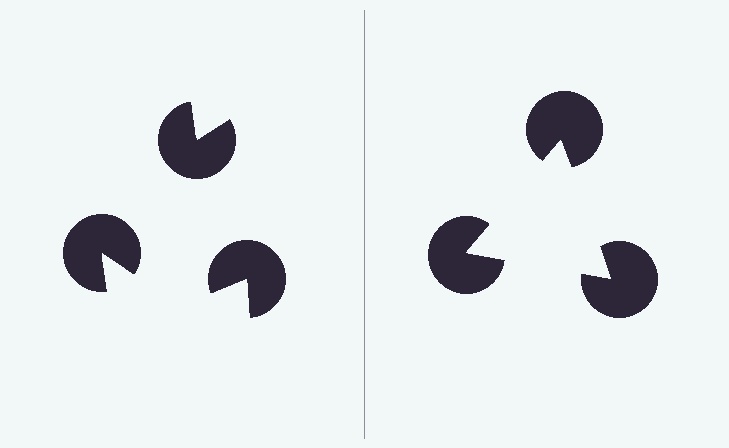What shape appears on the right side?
An illusory triangle.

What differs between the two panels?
The pac-man discs are positioned identically on both sides; only the wedge orientations differ. On the right they align to a triangle; on the left they are misaligned.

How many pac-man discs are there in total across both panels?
6 — 3 on each side.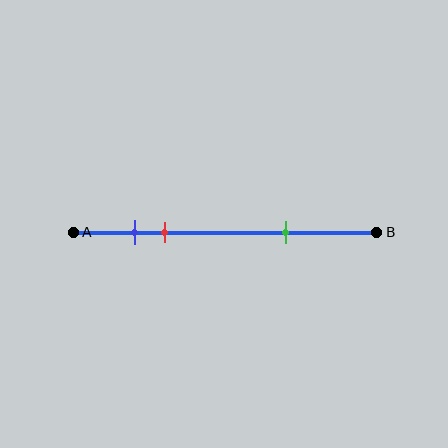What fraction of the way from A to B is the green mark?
The green mark is approximately 70% (0.7) of the way from A to B.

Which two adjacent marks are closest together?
The blue and red marks are the closest adjacent pair.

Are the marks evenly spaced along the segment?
No, the marks are not evenly spaced.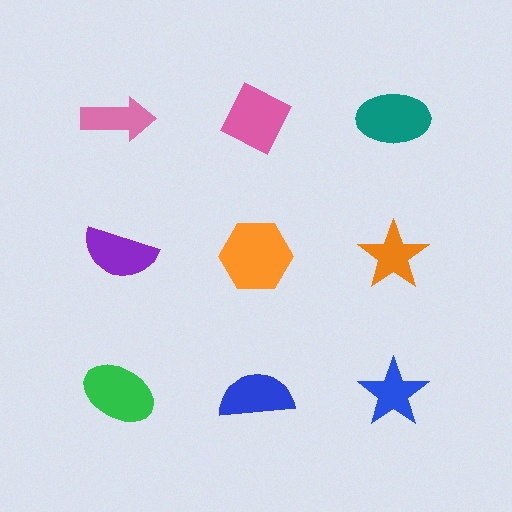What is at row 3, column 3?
A blue star.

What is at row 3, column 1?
A green ellipse.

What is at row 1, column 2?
A pink diamond.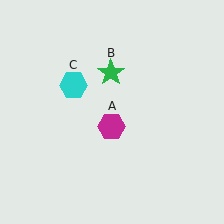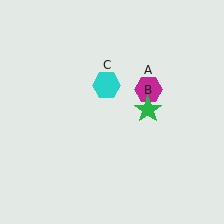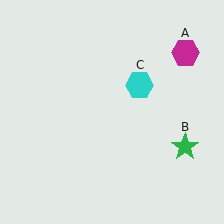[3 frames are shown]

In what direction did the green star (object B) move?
The green star (object B) moved down and to the right.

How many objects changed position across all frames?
3 objects changed position: magenta hexagon (object A), green star (object B), cyan hexagon (object C).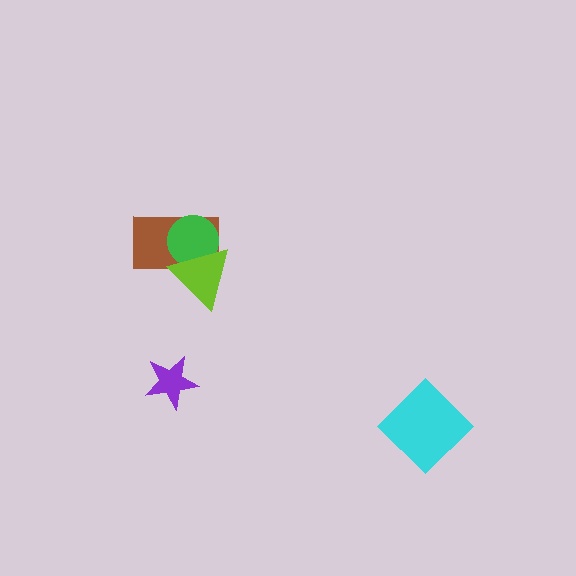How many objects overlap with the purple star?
0 objects overlap with the purple star.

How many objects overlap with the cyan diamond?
0 objects overlap with the cyan diamond.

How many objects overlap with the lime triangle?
2 objects overlap with the lime triangle.